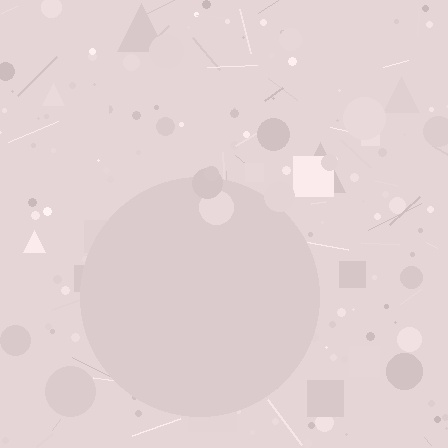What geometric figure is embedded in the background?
A circle is embedded in the background.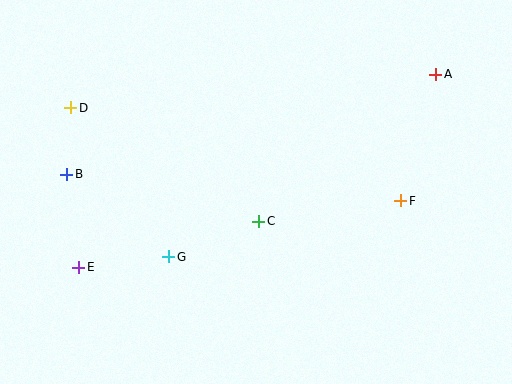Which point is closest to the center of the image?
Point C at (259, 221) is closest to the center.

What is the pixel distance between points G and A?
The distance between G and A is 323 pixels.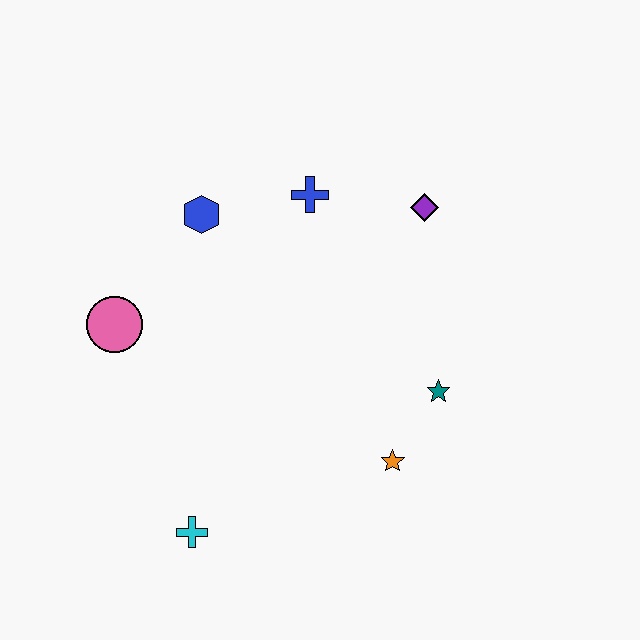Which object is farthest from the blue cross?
The cyan cross is farthest from the blue cross.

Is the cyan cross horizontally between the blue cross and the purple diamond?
No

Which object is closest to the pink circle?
The blue hexagon is closest to the pink circle.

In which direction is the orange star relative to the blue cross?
The orange star is below the blue cross.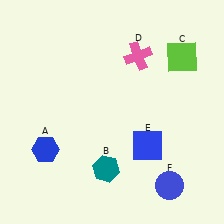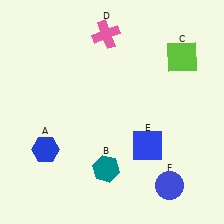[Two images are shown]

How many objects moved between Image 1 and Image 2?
1 object moved between the two images.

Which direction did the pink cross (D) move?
The pink cross (D) moved left.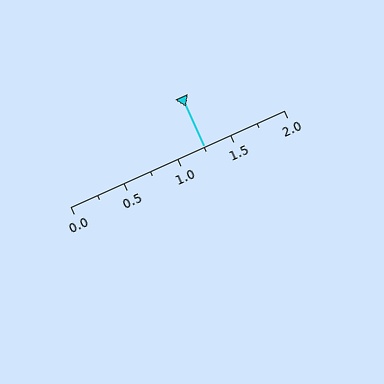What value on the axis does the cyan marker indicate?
The marker indicates approximately 1.25.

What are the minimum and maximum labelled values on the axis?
The axis runs from 0.0 to 2.0.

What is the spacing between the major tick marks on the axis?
The major ticks are spaced 0.5 apart.